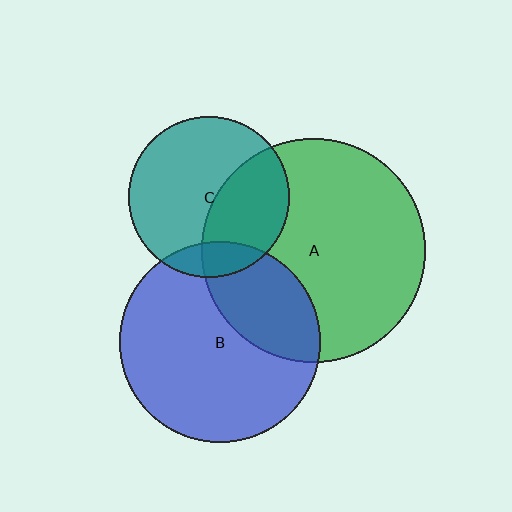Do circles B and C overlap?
Yes.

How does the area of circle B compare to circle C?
Approximately 1.6 times.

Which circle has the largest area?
Circle A (green).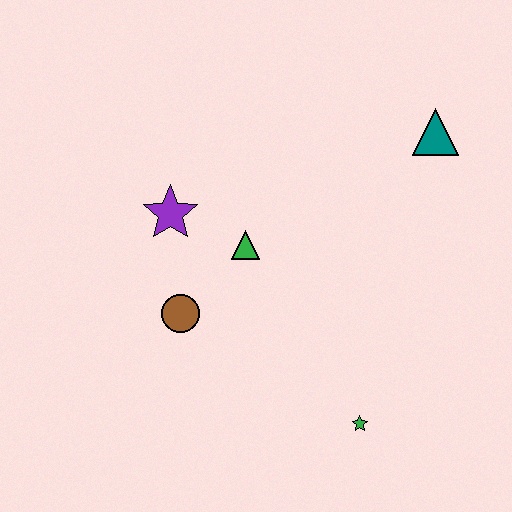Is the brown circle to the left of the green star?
Yes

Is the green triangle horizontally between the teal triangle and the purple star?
Yes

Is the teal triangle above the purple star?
Yes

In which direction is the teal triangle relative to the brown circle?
The teal triangle is to the right of the brown circle.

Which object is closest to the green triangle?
The purple star is closest to the green triangle.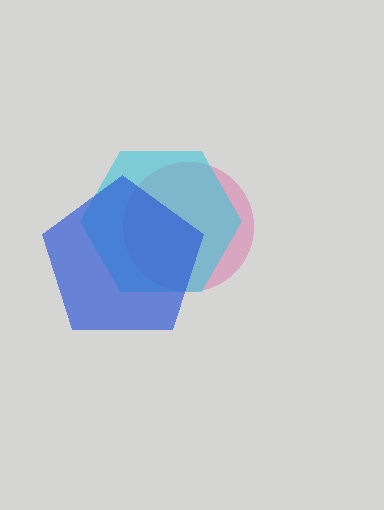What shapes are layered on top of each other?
The layered shapes are: a pink circle, a cyan hexagon, a blue pentagon.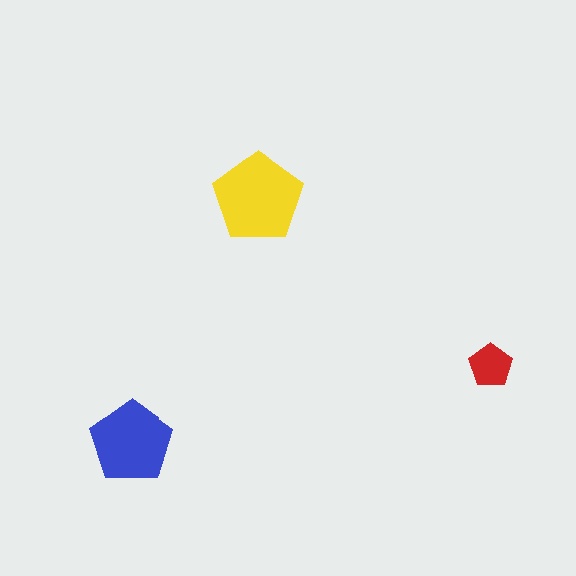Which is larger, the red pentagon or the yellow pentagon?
The yellow one.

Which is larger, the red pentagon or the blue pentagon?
The blue one.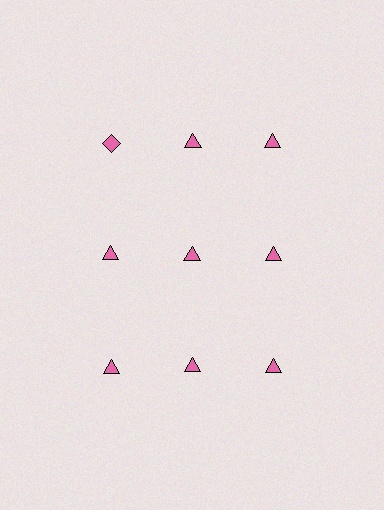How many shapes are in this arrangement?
There are 9 shapes arranged in a grid pattern.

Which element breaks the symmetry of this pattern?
The pink diamond in the top row, leftmost column breaks the symmetry. All other shapes are pink triangles.